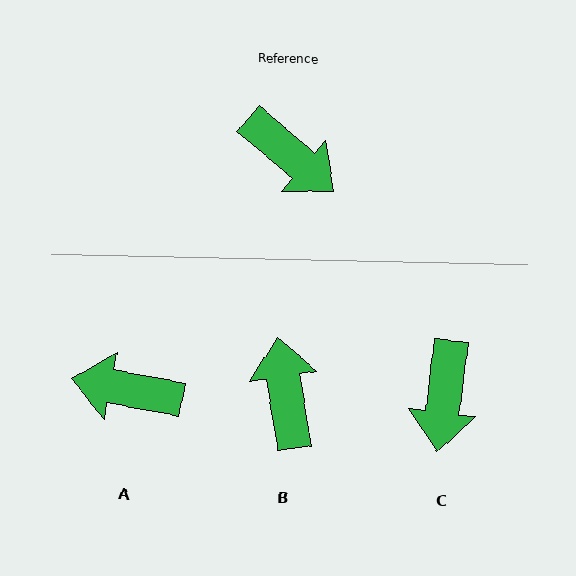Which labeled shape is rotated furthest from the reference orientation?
A, about 150 degrees away.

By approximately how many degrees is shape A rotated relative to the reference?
Approximately 150 degrees clockwise.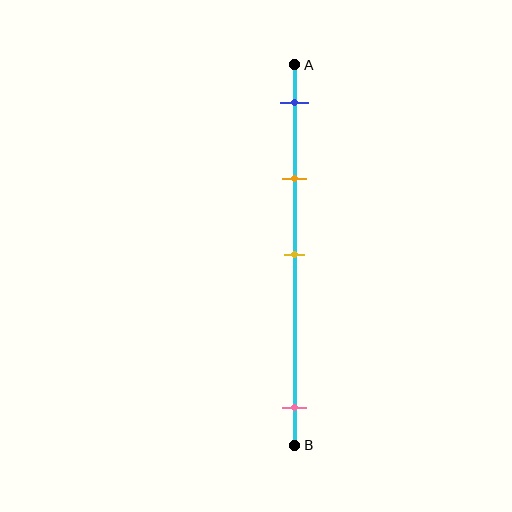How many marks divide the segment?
There are 4 marks dividing the segment.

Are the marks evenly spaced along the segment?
No, the marks are not evenly spaced.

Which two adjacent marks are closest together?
The blue and orange marks are the closest adjacent pair.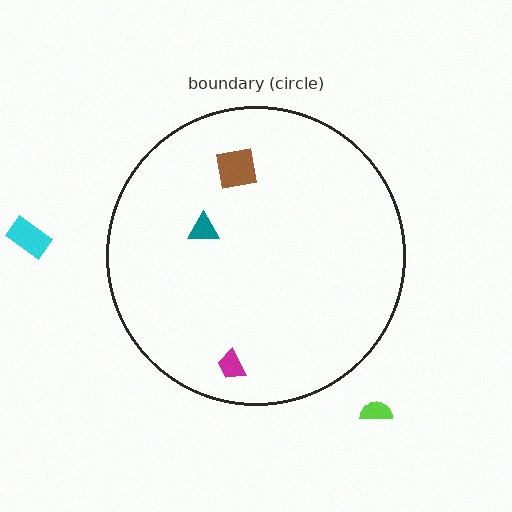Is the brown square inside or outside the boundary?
Inside.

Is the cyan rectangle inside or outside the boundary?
Outside.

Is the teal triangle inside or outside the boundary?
Inside.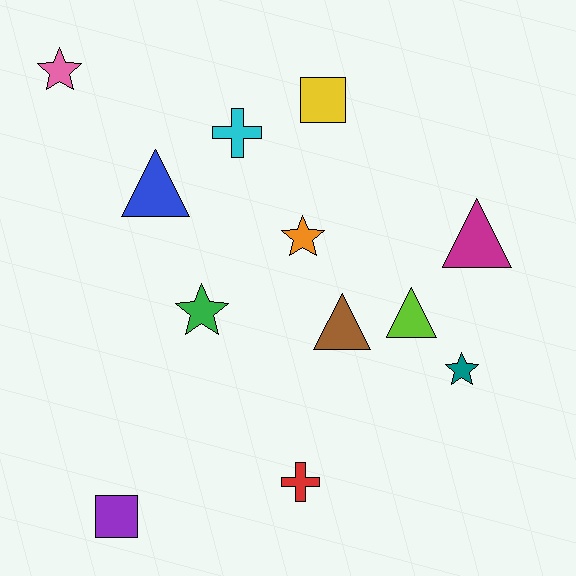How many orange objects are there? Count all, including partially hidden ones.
There is 1 orange object.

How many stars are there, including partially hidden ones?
There are 4 stars.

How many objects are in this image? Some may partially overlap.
There are 12 objects.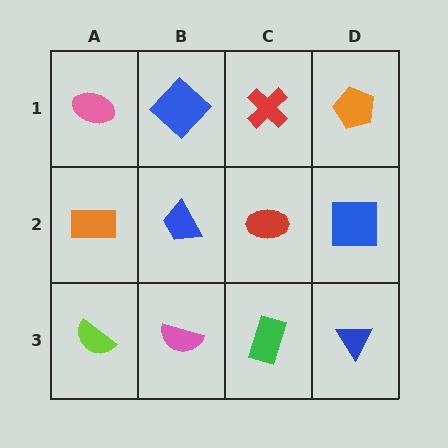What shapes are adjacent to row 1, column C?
A red ellipse (row 2, column C), a blue diamond (row 1, column B), an orange pentagon (row 1, column D).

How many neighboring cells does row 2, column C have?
4.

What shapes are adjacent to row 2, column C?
A red cross (row 1, column C), a green rectangle (row 3, column C), a blue trapezoid (row 2, column B), a blue square (row 2, column D).